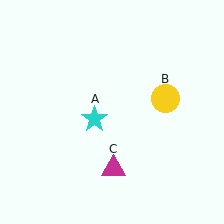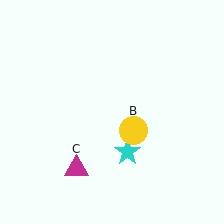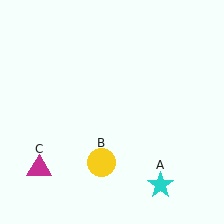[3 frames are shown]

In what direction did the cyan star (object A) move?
The cyan star (object A) moved down and to the right.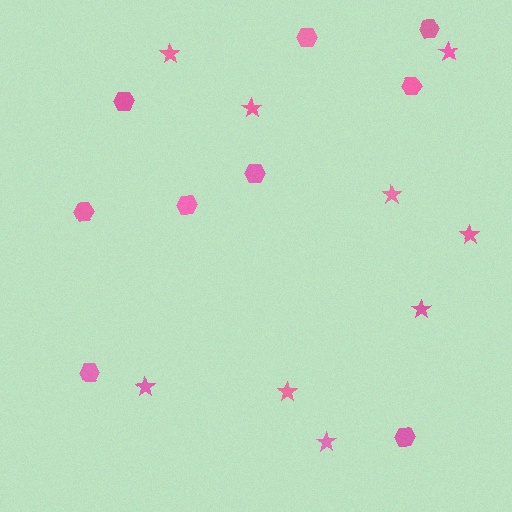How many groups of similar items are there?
There are 2 groups: one group of hexagons (9) and one group of stars (9).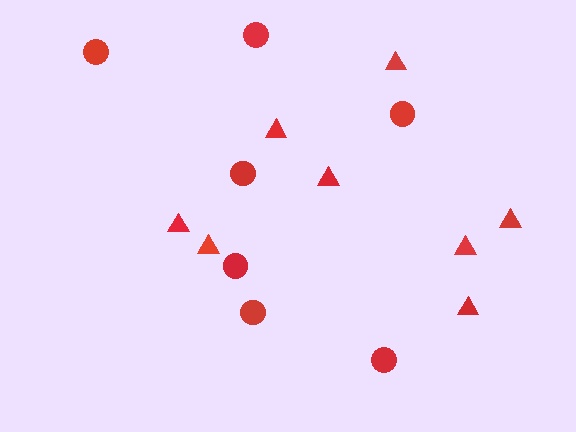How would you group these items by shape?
There are 2 groups: one group of circles (7) and one group of triangles (8).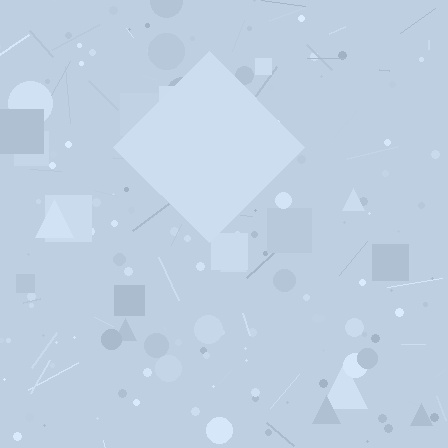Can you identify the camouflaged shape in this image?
The camouflaged shape is a diamond.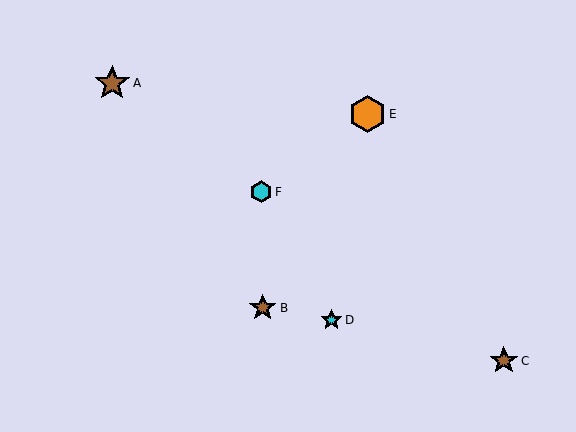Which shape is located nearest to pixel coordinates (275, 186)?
The cyan hexagon (labeled F) at (261, 192) is nearest to that location.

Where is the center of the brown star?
The center of the brown star is at (263, 308).